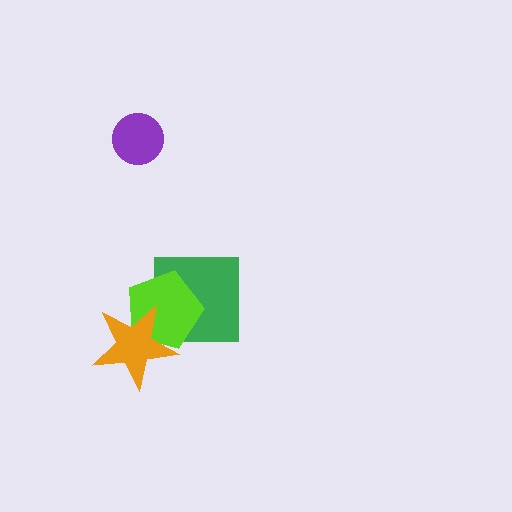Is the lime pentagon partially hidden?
Yes, it is partially covered by another shape.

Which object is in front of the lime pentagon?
The orange star is in front of the lime pentagon.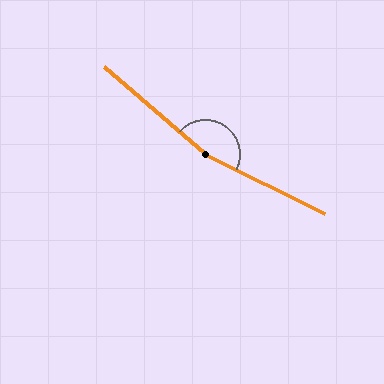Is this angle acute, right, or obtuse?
It is obtuse.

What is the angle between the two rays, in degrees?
Approximately 166 degrees.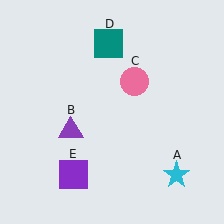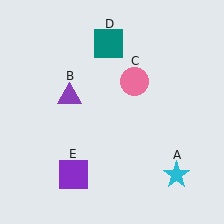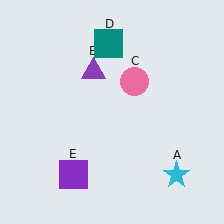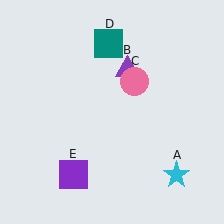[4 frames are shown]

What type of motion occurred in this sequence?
The purple triangle (object B) rotated clockwise around the center of the scene.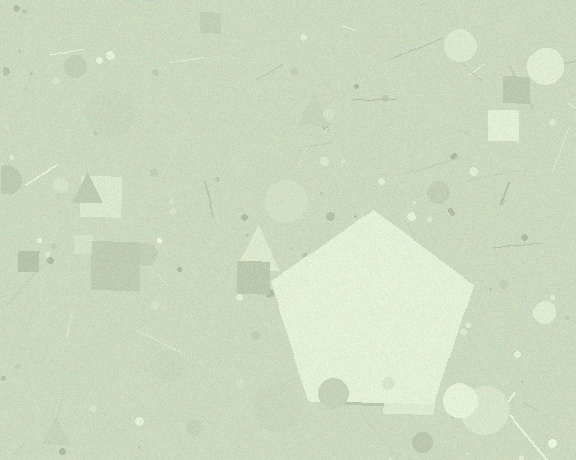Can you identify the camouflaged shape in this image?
The camouflaged shape is a pentagon.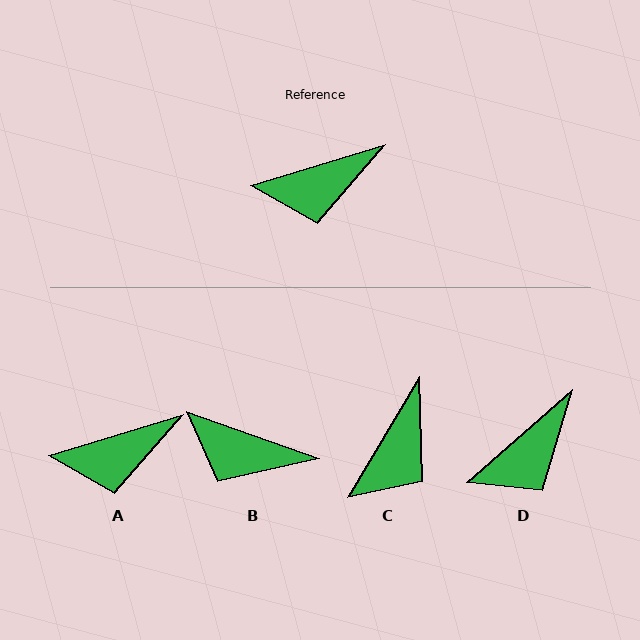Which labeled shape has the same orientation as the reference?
A.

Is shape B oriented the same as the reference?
No, it is off by about 36 degrees.